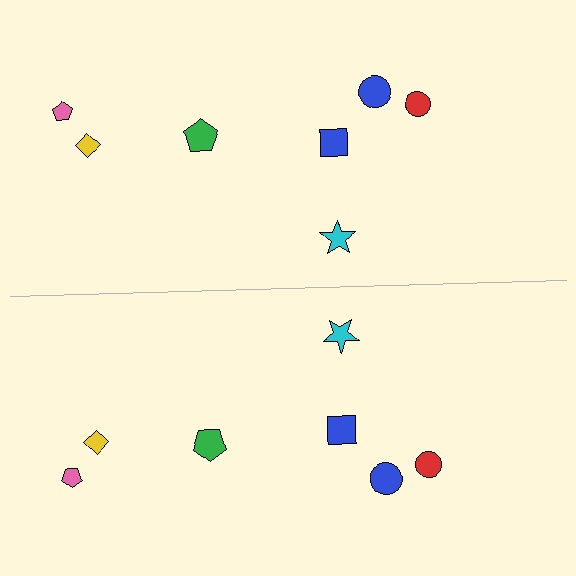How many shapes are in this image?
There are 14 shapes in this image.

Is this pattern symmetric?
Yes, this pattern has bilateral (reflection) symmetry.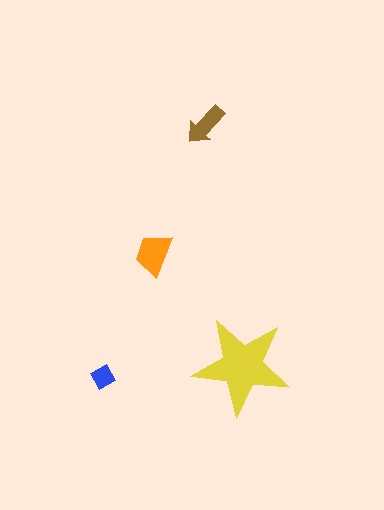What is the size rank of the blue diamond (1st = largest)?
4th.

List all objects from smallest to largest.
The blue diamond, the brown arrow, the orange trapezoid, the yellow star.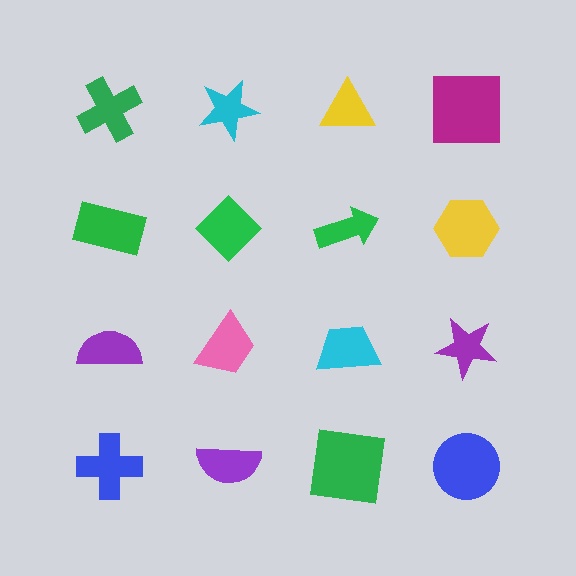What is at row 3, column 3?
A cyan trapezoid.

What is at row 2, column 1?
A green rectangle.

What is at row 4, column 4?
A blue circle.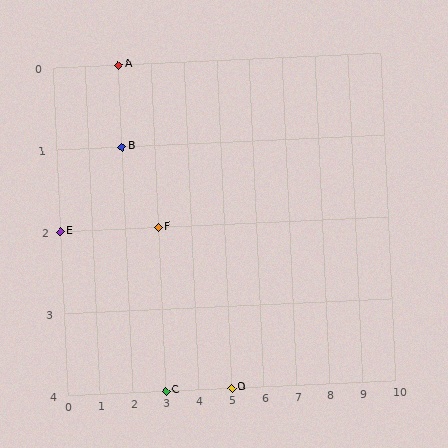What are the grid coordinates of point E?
Point E is at grid coordinates (0, 2).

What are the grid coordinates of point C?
Point C is at grid coordinates (3, 4).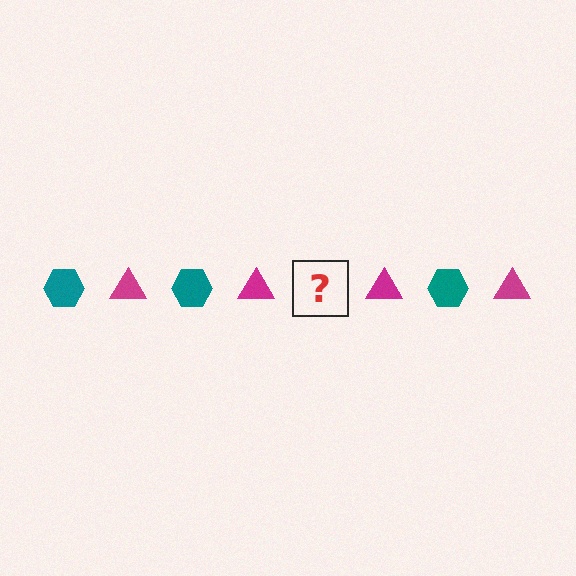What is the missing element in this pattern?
The missing element is a teal hexagon.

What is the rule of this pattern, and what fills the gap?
The rule is that the pattern alternates between teal hexagon and magenta triangle. The gap should be filled with a teal hexagon.